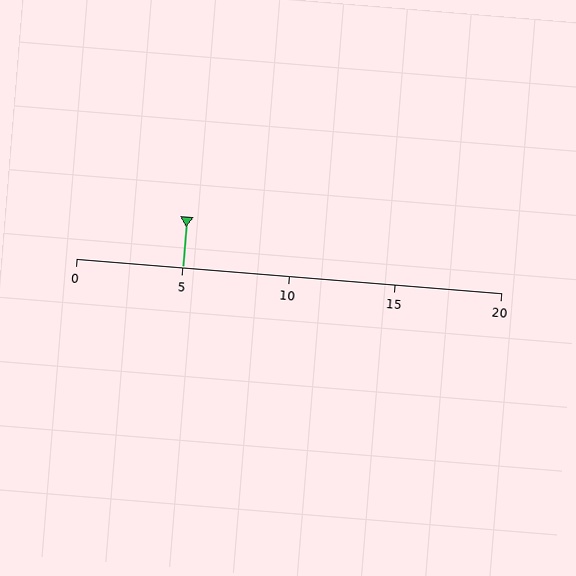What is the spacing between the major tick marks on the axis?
The major ticks are spaced 5 apart.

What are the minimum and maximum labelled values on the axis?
The axis runs from 0 to 20.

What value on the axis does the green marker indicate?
The marker indicates approximately 5.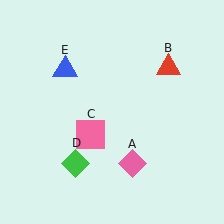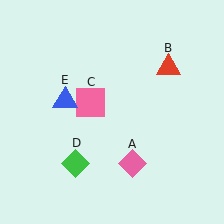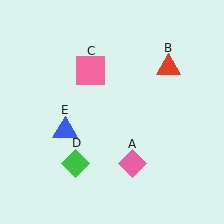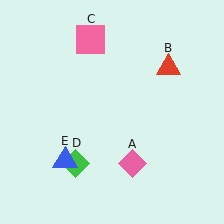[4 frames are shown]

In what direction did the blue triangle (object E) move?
The blue triangle (object E) moved down.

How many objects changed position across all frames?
2 objects changed position: pink square (object C), blue triangle (object E).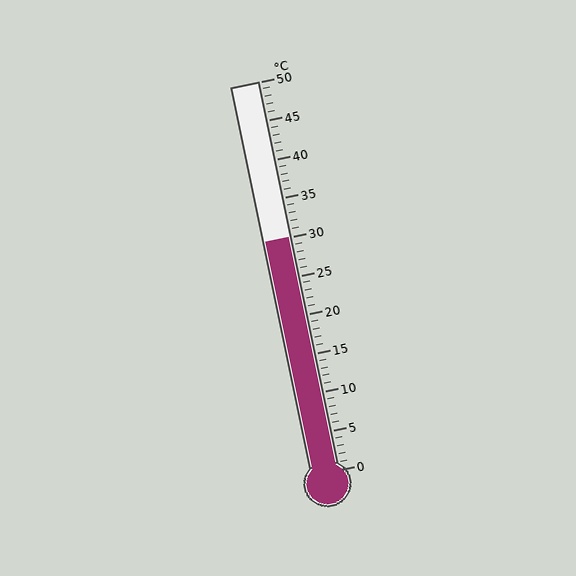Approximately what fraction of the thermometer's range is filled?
The thermometer is filled to approximately 60% of its range.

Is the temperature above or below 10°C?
The temperature is above 10°C.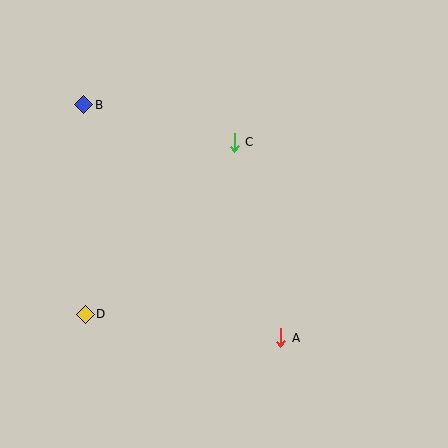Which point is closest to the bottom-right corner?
Point A is closest to the bottom-right corner.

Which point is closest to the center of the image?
Point C at (234, 142) is closest to the center.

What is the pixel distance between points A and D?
The distance between A and D is 197 pixels.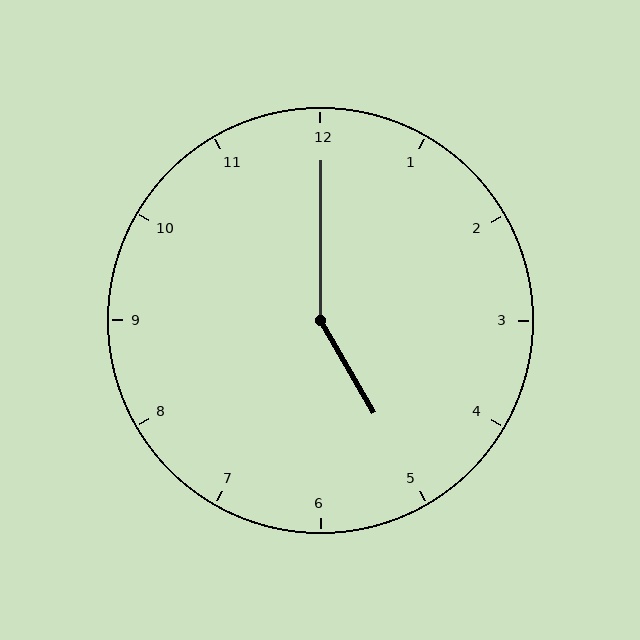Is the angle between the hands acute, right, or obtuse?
It is obtuse.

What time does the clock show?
5:00.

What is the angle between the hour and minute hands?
Approximately 150 degrees.